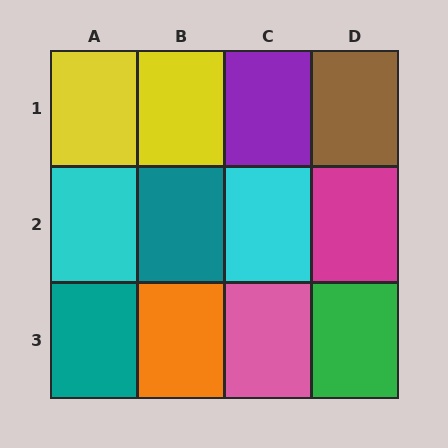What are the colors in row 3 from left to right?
Teal, orange, pink, green.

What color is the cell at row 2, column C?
Cyan.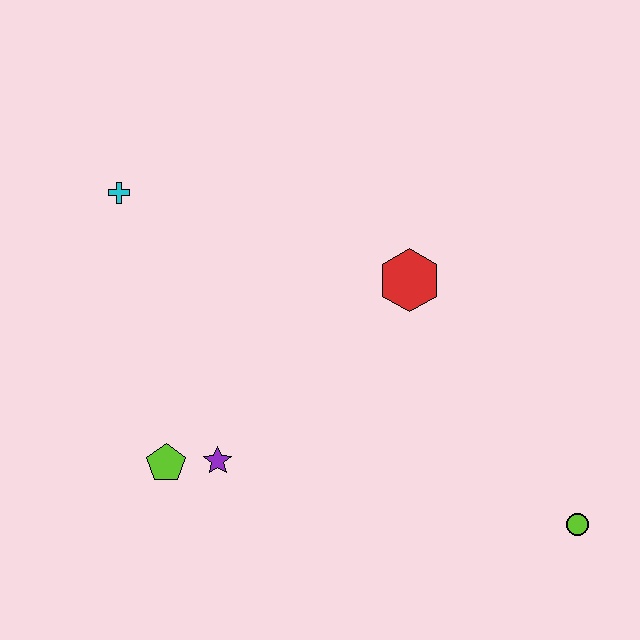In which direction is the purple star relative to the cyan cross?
The purple star is below the cyan cross.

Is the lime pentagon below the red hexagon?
Yes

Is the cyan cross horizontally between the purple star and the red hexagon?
No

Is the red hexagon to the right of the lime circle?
No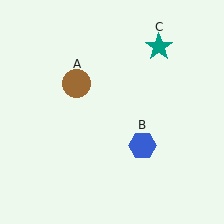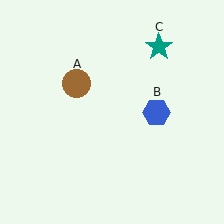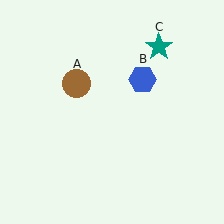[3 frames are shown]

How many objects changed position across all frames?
1 object changed position: blue hexagon (object B).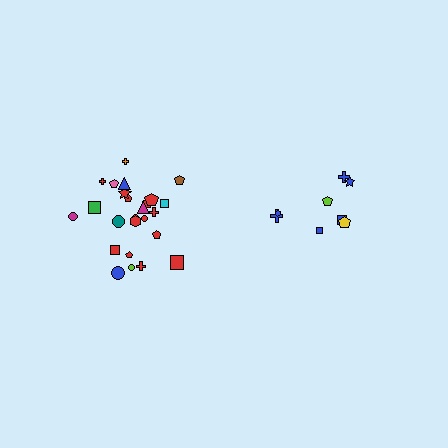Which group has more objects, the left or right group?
The left group.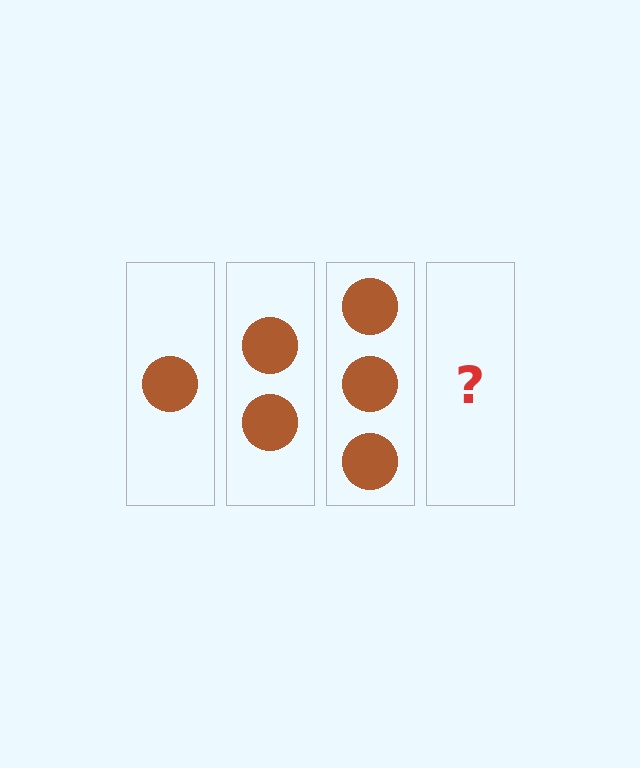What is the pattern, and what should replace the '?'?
The pattern is that each step adds one more circle. The '?' should be 4 circles.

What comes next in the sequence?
The next element should be 4 circles.